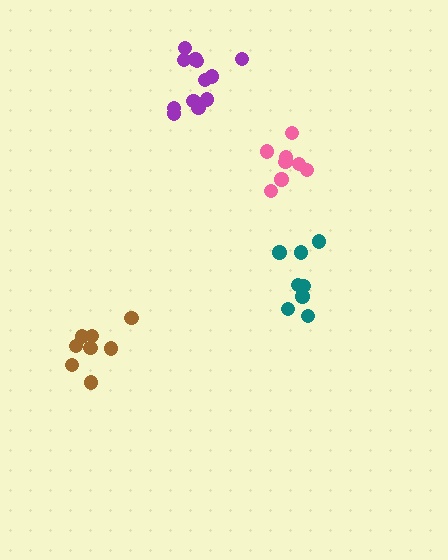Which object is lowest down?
The brown cluster is bottommost.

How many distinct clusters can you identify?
There are 4 distinct clusters.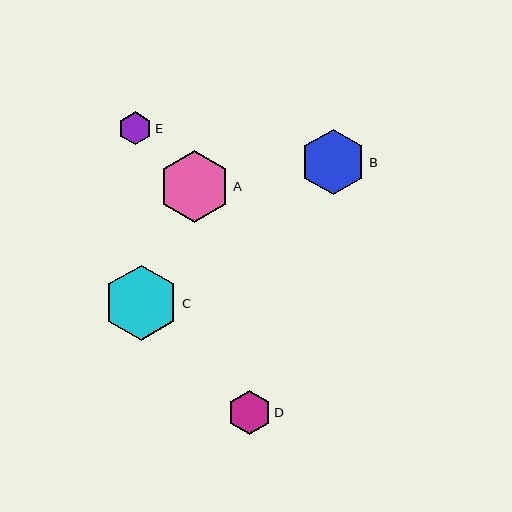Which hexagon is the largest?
Hexagon C is the largest with a size of approximately 75 pixels.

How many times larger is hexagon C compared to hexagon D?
Hexagon C is approximately 1.7 times the size of hexagon D.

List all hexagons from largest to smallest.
From largest to smallest: C, A, B, D, E.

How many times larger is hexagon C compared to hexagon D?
Hexagon C is approximately 1.7 times the size of hexagon D.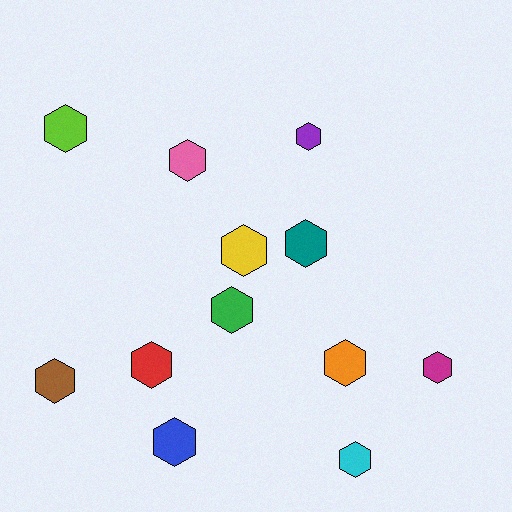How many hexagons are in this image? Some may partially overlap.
There are 12 hexagons.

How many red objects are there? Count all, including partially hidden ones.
There is 1 red object.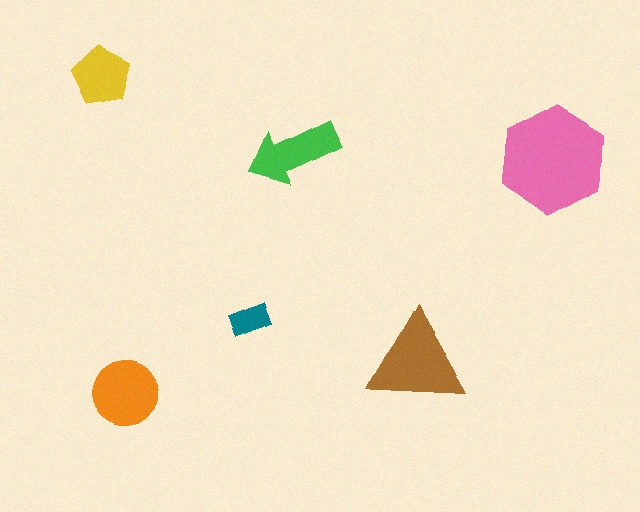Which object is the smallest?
The teal rectangle.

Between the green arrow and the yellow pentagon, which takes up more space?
The green arrow.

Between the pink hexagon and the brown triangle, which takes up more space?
The pink hexagon.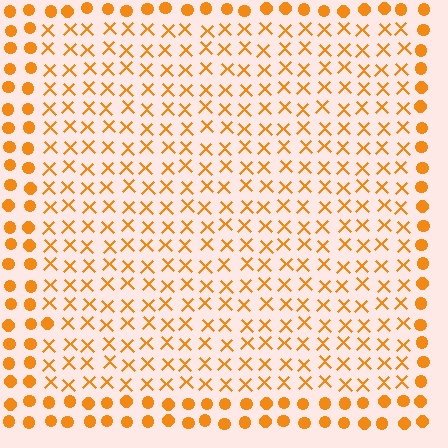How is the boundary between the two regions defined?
The boundary is defined by a change in element shape: X marks inside vs. circles outside. All elements share the same color and spacing.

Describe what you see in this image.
The image is filled with small orange elements arranged in a uniform grid. A rectangle-shaped region contains X marks, while the surrounding area contains circles. The boundary is defined purely by the change in element shape.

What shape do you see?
I see a rectangle.